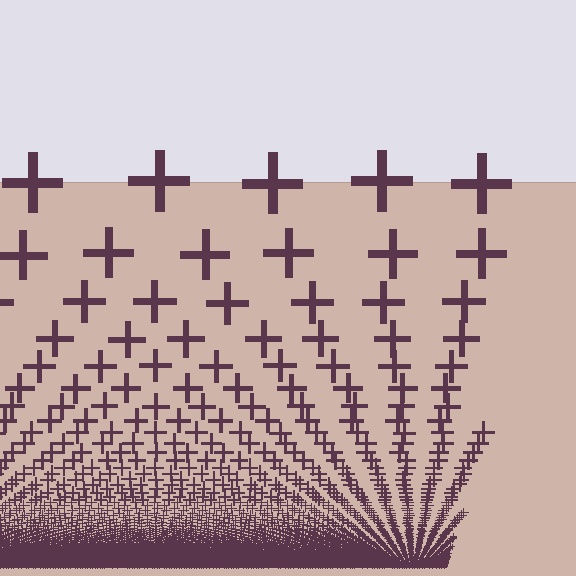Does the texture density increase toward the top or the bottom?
Density increases toward the bottom.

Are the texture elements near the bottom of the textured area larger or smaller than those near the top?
Smaller. The gradient is inverted — elements near the bottom are smaller and denser.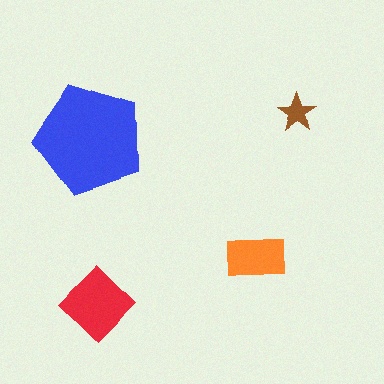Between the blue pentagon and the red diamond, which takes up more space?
The blue pentagon.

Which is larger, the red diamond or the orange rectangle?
The red diamond.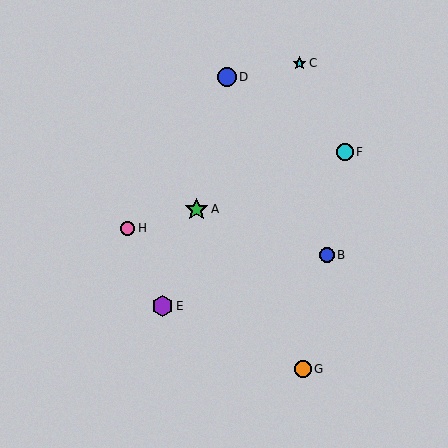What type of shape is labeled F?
Shape F is a cyan circle.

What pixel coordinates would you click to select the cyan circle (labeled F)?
Click at (345, 152) to select the cyan circle F.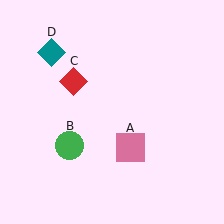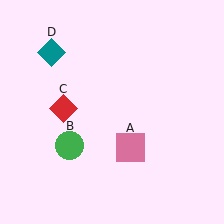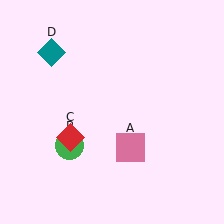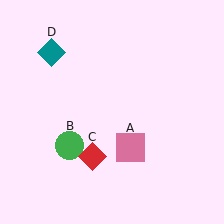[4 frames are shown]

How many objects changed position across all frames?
1 object changed position: red diamond (object C).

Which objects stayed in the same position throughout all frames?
Pink square (object A) and green circle (object B) and teal diamond (object D) remained stationary.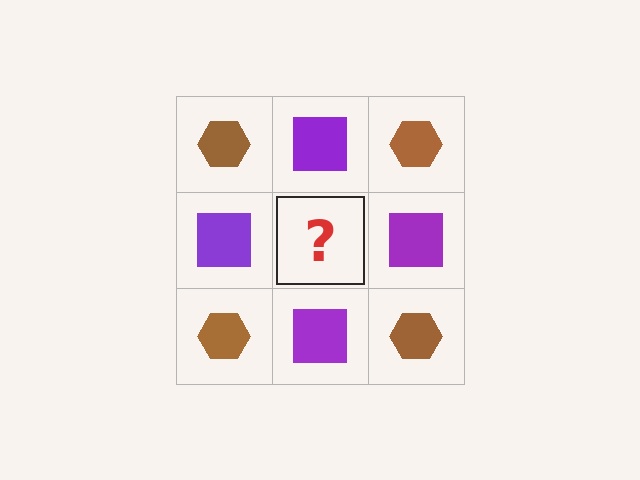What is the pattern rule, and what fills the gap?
The rule is that it alternates brown hexagon and purple square in a checkerboard pattern. The gap should be filled with a brown hexagon.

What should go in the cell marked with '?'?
The missing cell should contain a brown hexagon.